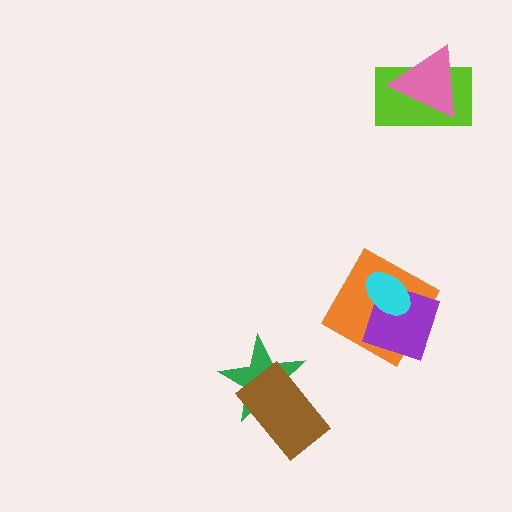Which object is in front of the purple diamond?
The cyan ellipse is in front of the purple diamond.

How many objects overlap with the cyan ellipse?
2 objects overlap with the cyan ellipse.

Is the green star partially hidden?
Yes, it is partially covered by another shape.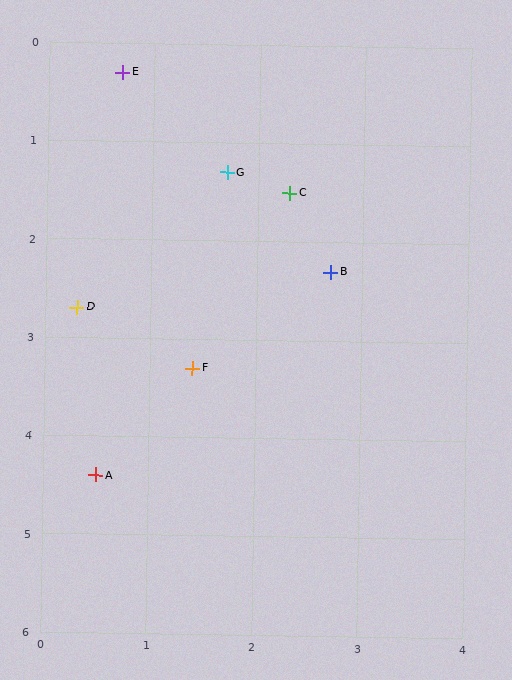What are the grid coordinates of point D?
Point D is at approximately (0.3, 2.7).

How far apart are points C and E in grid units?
Points C and E are about 2.0 grid units apart.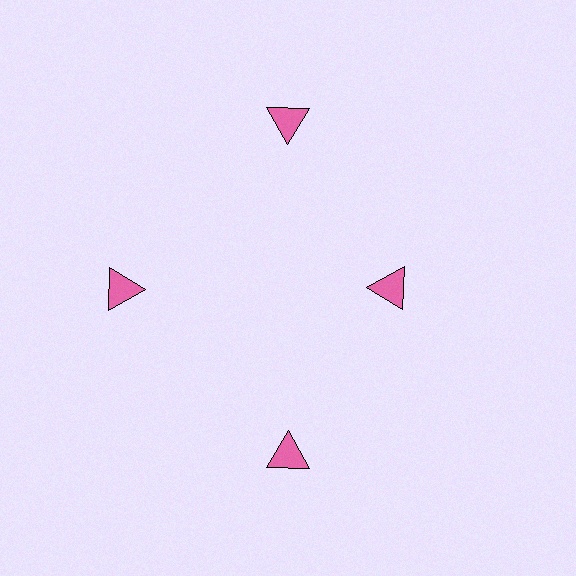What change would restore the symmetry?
The symmetry would be restored by moving it outward, back onto the ring so that all 4 triangles sit at equal angles and equal distance from the center.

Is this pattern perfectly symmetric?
No. The 4 pink triangles are arranged in a ring, but one element near the 3 o'clock position is pulled inward toward the center, breaking the 4-fold rotational symmetry.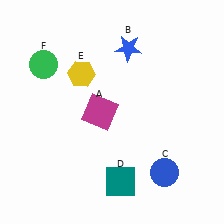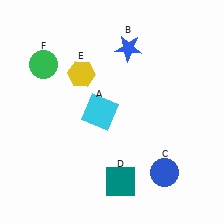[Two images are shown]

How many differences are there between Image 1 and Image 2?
There is 1 difference between the two images.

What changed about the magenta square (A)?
In Image 1, A is magenta. In Image 2, it changed to cyan.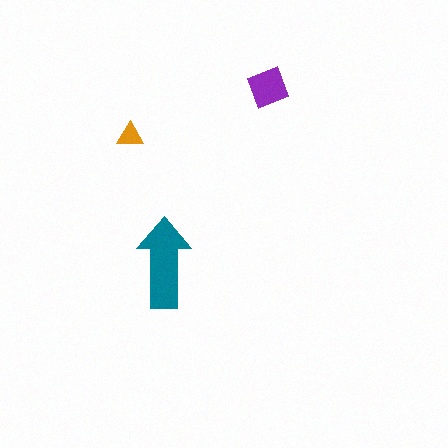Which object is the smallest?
The orange triangle.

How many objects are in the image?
There are 3 objects in the image.